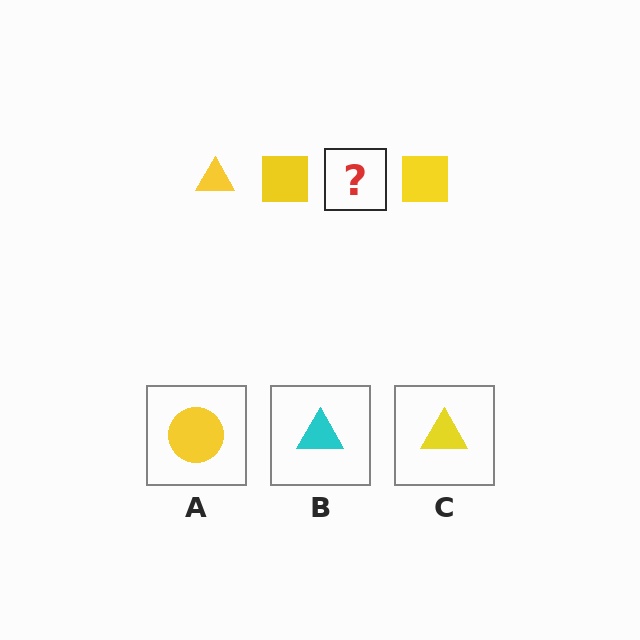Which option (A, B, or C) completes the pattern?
C.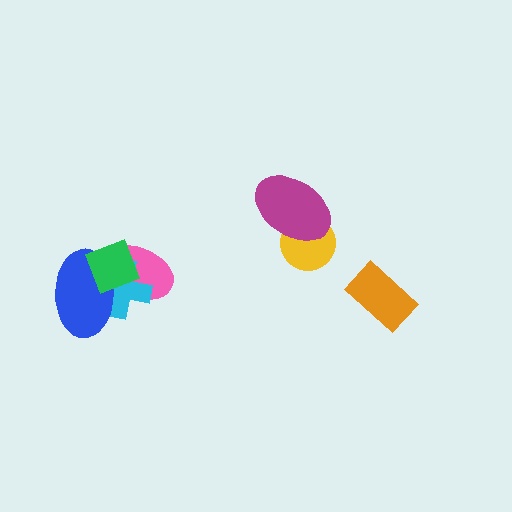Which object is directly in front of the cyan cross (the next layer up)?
The blue ellipse is directly in front of the cyan cross.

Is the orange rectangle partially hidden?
No, no other shape covers it.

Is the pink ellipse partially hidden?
Yes, it is partially covered by another shape.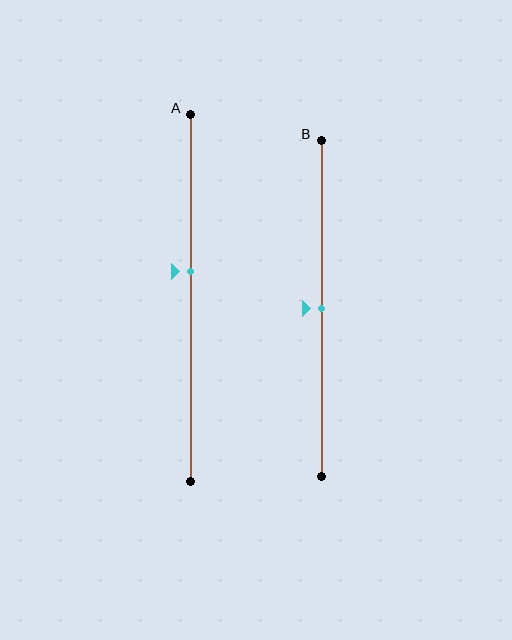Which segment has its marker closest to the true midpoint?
Segment B has its marker closest to the true midpoint.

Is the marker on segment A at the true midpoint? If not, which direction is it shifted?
No, the marker on segment A is shifted upward by about 7% of the segment length.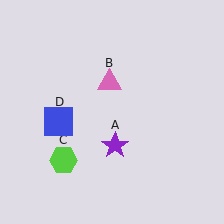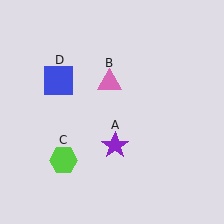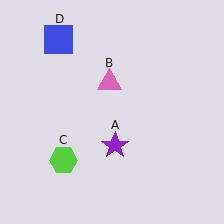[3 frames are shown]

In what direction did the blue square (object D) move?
The blue square (object D) moved up.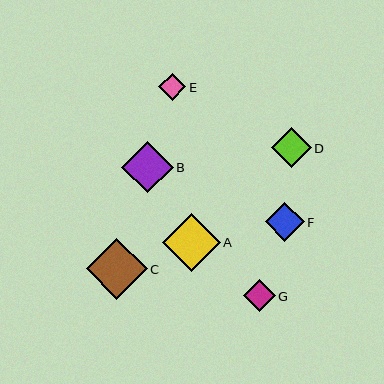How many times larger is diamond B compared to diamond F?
Diamond B is approximately 1.3 times the size of diamond F.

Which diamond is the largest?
Diamond C is the largest with a size of approximately 61 pixels.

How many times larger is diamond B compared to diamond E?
Diamond B is approximately 1.9 times the size of diamond E.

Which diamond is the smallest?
Diamond E is the smallest with a size of approximately 27 pixels.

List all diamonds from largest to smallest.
From largest to smallest: C, A, B, D, F, G, E.